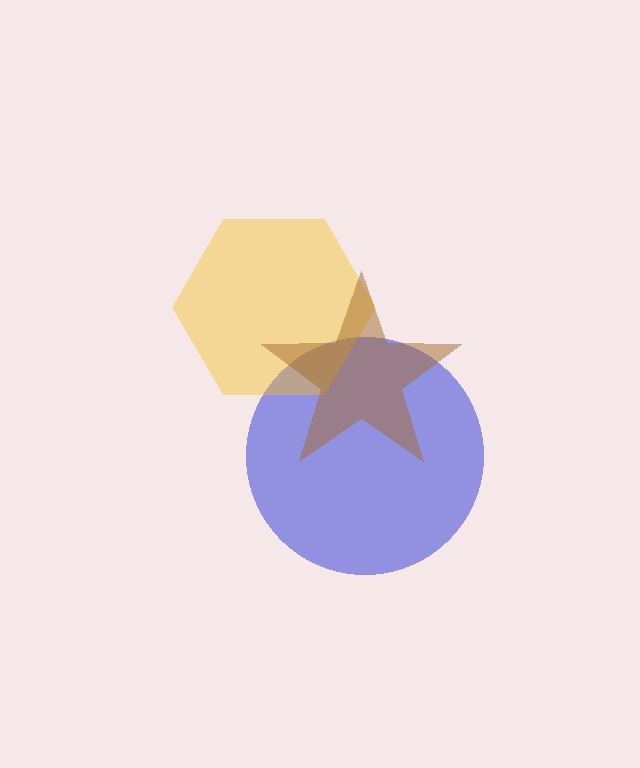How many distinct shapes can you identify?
There are 3 distinct shapes: a blue circle, a yellow hexagon, a brown star.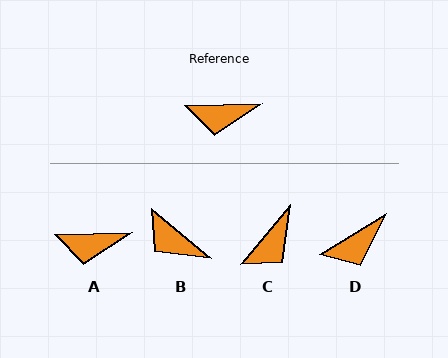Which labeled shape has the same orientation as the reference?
A.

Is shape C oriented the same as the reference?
No, it is off by about 48 degrees.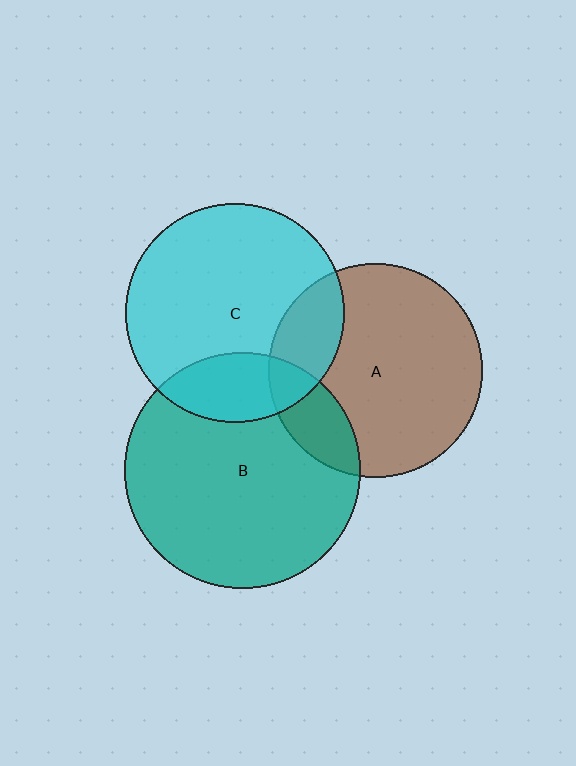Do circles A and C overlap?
Yes.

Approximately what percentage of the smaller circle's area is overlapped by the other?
Approximately 20%.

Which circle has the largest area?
Circle B (teal).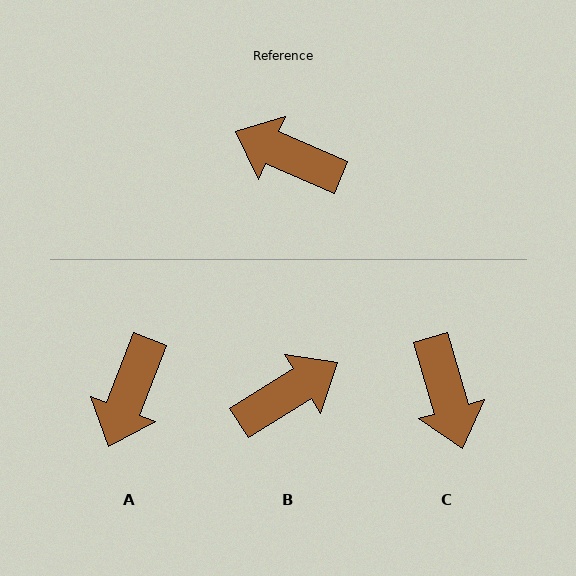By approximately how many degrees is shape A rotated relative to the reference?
Approximately 92 degrees counter-clockwise.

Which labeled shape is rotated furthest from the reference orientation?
C, about 129 degrees away.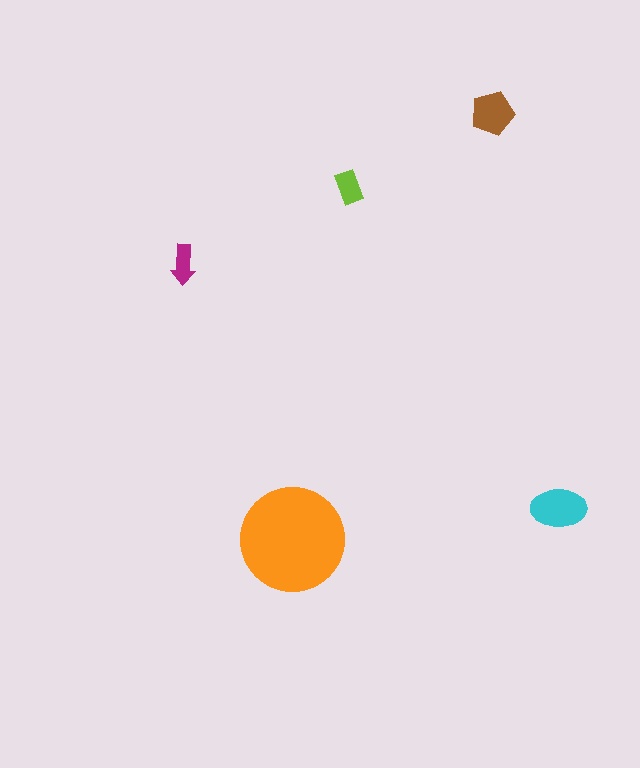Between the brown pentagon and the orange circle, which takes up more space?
The orange circle.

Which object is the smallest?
The magenta arrow.